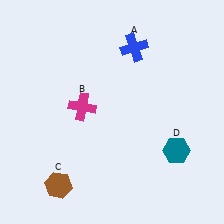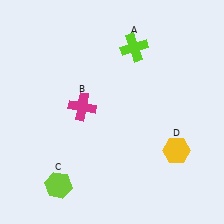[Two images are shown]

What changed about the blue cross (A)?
In Image 1, A is blue. In Image 2, it changed to lime.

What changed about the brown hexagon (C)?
In Image 1, C is brown. In Image 2, it changed to lime.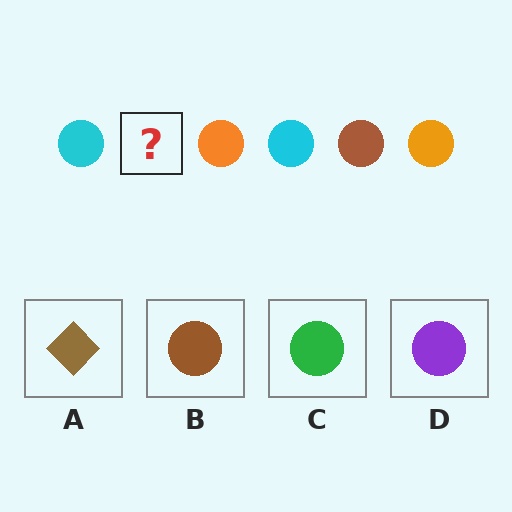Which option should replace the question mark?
Option B.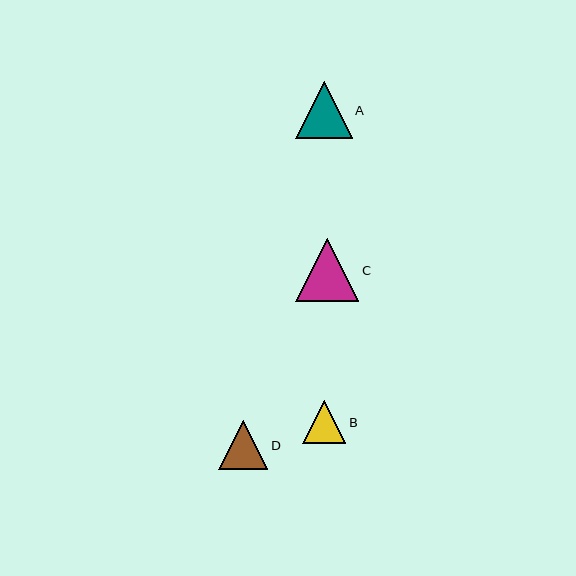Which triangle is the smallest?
Triangle B is the smallest with a size of approximately 43 pixels.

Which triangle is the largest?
Triangle C is the largest with a size of approximately 63 pixels.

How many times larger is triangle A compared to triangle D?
Triangle A is approximately 1.2 times the size of triangle D.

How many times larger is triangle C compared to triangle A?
Triangle C is approximately 1.1 times the size of triangle A.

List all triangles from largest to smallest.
From largest to smallest: C, A, D, B.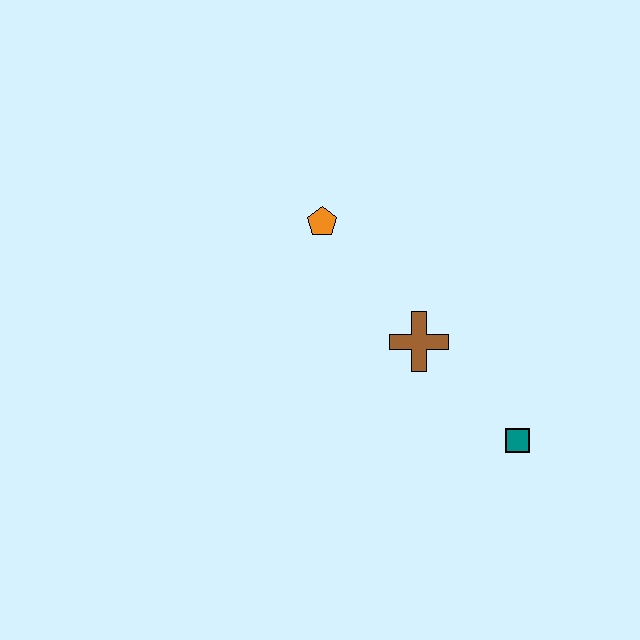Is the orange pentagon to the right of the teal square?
No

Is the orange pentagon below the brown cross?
No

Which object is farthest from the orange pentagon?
The teal square is farthest from the orange pentagon.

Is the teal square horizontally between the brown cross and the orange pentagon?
No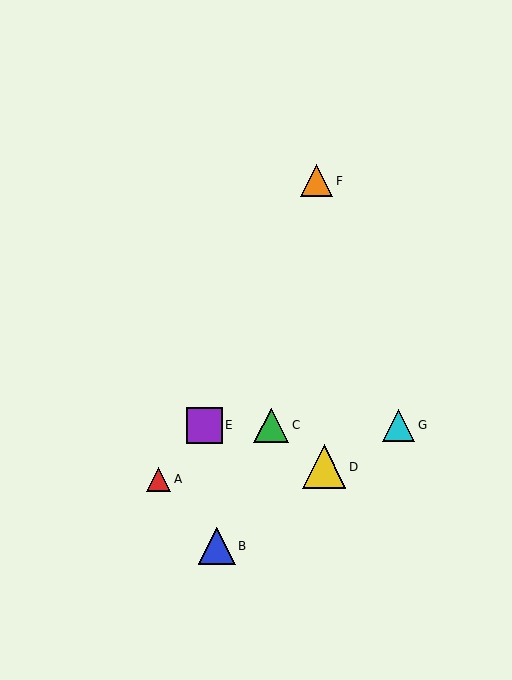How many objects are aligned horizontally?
3 objects (C, E, G) are aligned horizontally.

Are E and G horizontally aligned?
Yes, both are at y≈425.